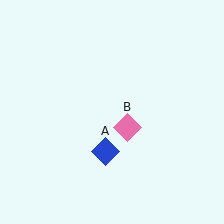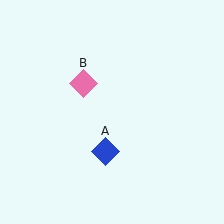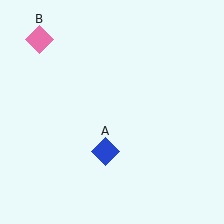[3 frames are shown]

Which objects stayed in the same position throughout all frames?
Blue diamond (object A) remained stationary.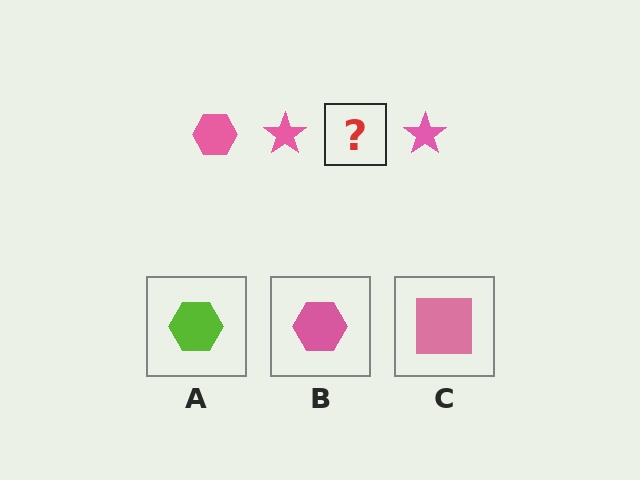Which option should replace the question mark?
Option B.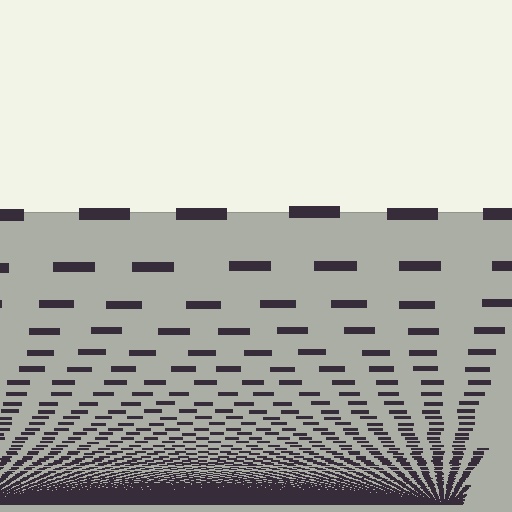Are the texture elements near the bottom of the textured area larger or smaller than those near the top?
Smaller. The gradient is inverted — elements near the bottom are smaller and denser.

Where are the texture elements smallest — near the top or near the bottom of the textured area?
Near the bottom.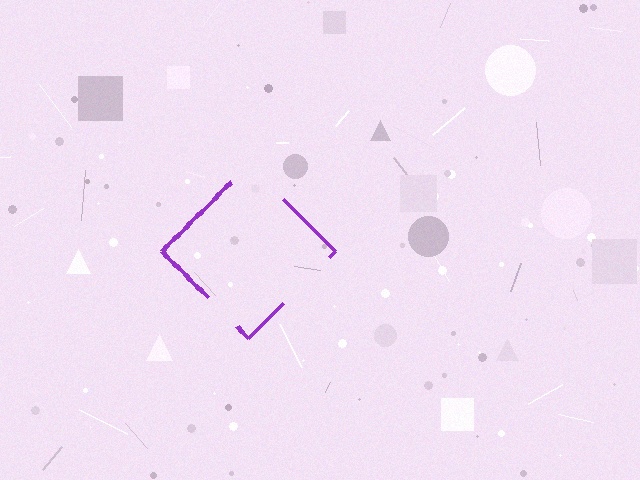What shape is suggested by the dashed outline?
The dashed outline suggests a diamond.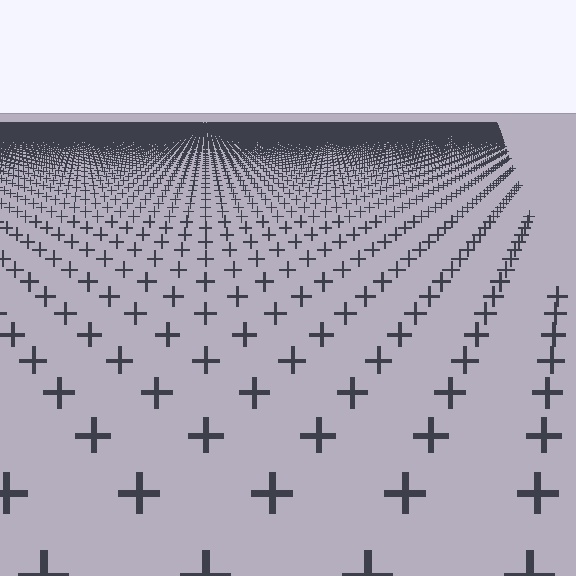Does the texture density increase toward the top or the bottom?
Density increases toward the top.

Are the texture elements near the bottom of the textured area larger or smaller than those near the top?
Larger. Near the bottom, elements are closer to the viewer and appear at a bigger on-screen size.